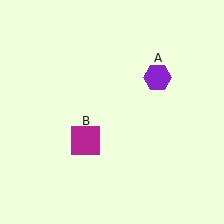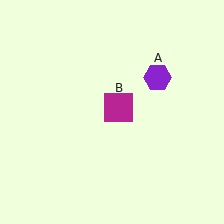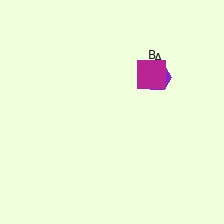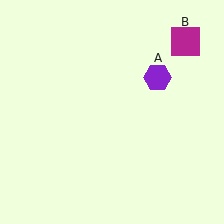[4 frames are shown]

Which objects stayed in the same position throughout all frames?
Purple hexagon (object A) remained stationary.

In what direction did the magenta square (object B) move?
The magenta square (object B) moved up and to the right.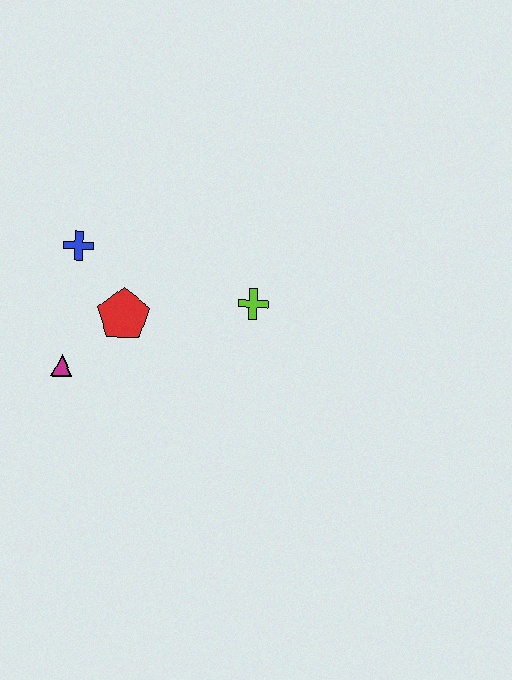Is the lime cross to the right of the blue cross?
Yes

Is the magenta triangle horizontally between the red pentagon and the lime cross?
No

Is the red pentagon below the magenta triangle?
No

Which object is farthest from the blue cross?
The lime cross is farthest from the blue cross.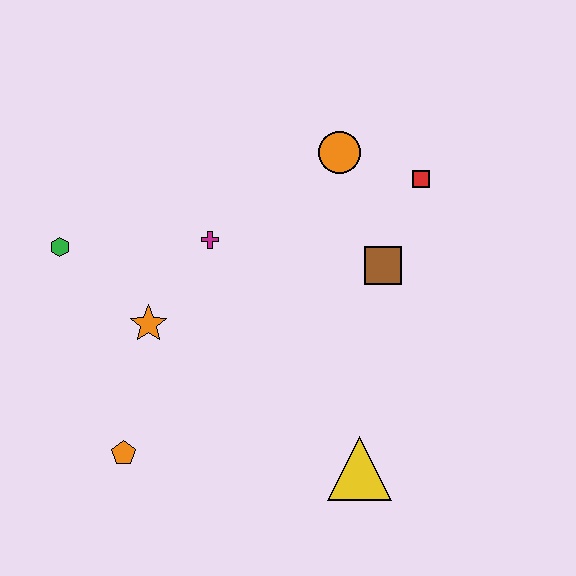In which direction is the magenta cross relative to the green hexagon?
The magenta cross is to the right of the green hexagon.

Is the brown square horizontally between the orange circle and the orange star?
No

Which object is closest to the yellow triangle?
The brown square is closest to the yellow triangle.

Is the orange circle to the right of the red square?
No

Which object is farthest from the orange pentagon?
The red square is farthest from the orange pentagon.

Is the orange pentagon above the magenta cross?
No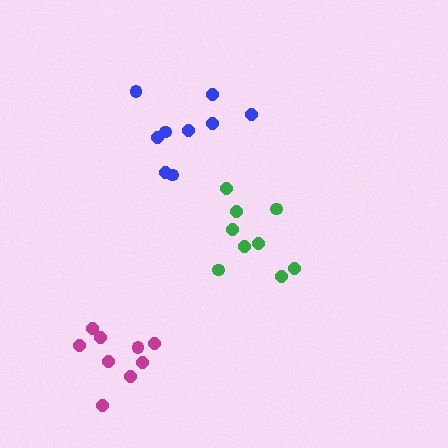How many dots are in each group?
Group 1: 9 dots, Group 2: 9 dots, Group 3: 9 dots (27 total).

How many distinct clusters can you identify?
There are 3 distinct clusters.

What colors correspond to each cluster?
The clusters are colored: green, blue, magenta.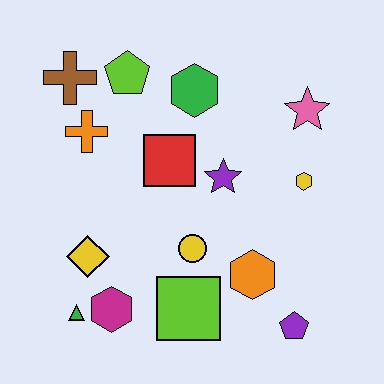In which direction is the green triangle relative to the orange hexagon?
The green triangle is to the left of the orange hexagon.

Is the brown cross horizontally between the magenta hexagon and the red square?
No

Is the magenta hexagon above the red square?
No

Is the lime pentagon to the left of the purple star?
Yes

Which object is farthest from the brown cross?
The purple pentagon is farthest from the brown cross.